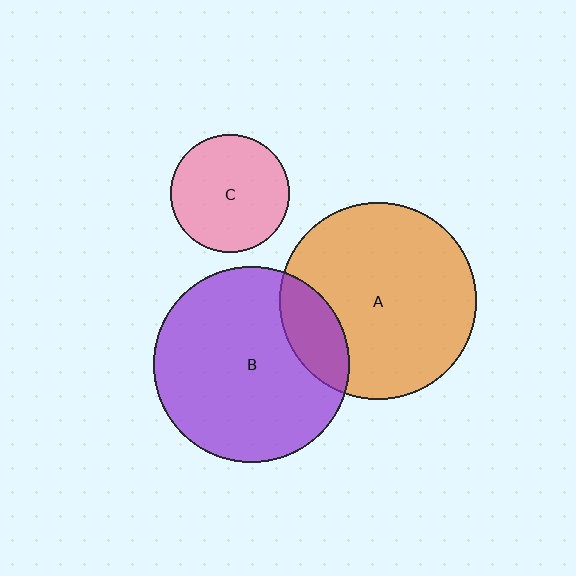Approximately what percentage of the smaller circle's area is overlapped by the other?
Approximately 15%.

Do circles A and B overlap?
Yes.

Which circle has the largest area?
Circle A (orange).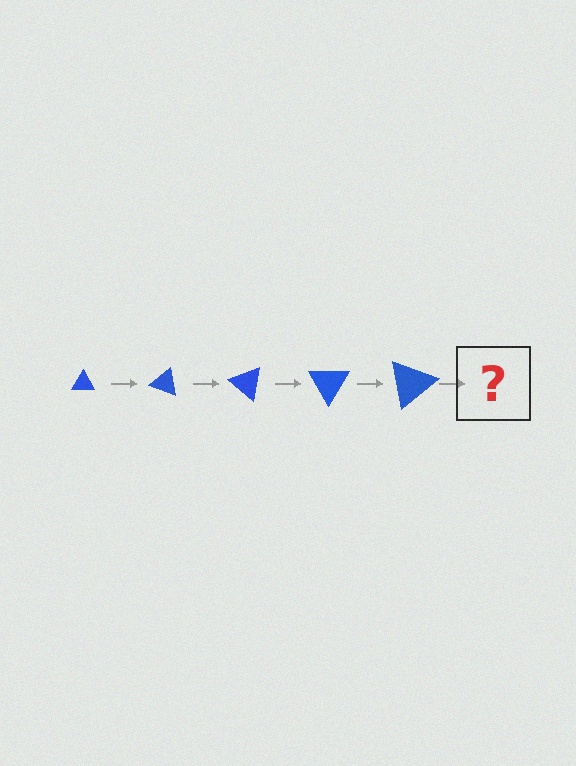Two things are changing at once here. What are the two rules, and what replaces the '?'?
The two rules are that the triangle grows larger each step and it rotates 20 degrees each step. The '?' should be a triangle, larger than the previous one and rotated 100 degrees from the start.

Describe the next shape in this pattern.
It should be a triangle, larger than the previous one and rotated 100 degrees from the start.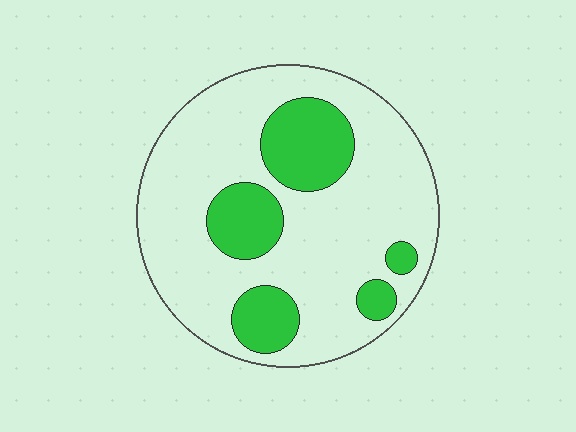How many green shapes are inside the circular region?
5.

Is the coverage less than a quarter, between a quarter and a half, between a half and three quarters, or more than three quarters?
Less than a quarter.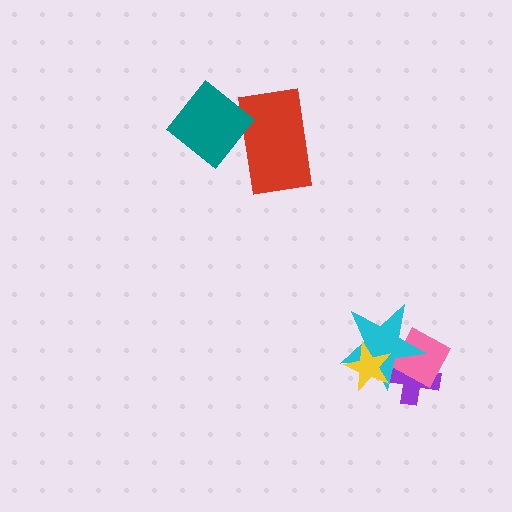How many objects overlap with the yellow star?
2 objects overlap with the yellow star.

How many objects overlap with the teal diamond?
1 object overlaps with the teal diamond.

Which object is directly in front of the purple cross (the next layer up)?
The pink diamond is directly in front of the purple cross.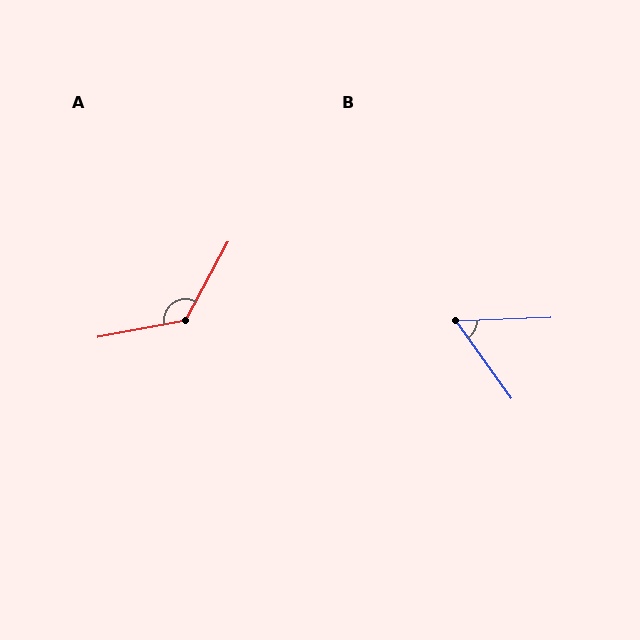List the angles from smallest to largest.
B (57°), A (129°).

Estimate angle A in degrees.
Approximately 129 degrees.